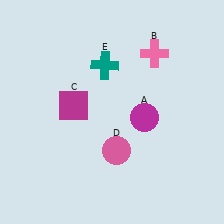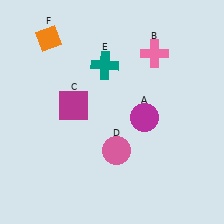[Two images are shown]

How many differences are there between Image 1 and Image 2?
There is 1 difference between the two images.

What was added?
An orange diamond (F) was added in Image 2.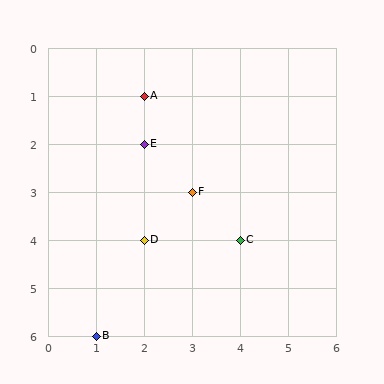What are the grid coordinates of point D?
Point D is at grid coordinates (2, 4).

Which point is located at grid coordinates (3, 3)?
Point F is at (3, 3).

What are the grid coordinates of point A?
Point A is at grid coordinates (2, 1).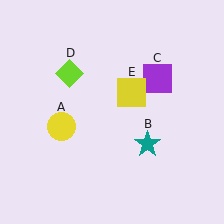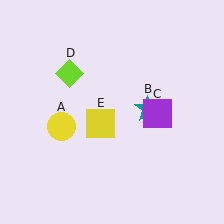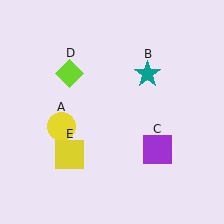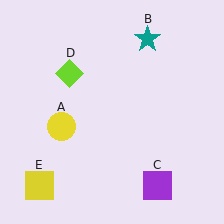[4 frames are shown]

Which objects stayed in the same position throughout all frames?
Yellow circle (object A) and lime diamond (object D) remained stationary.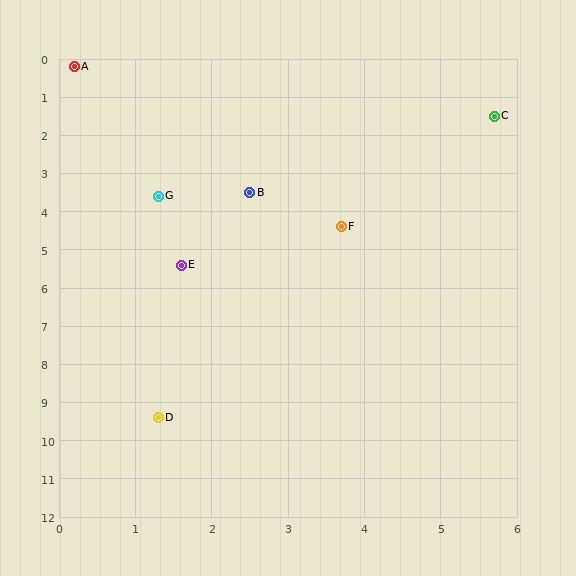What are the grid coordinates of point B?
Point B is at approximately (2.5, 3.5).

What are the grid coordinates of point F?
Point F is at approximately (3.7, 4.4).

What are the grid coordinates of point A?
Point A is at approximately (0.2, 0.2).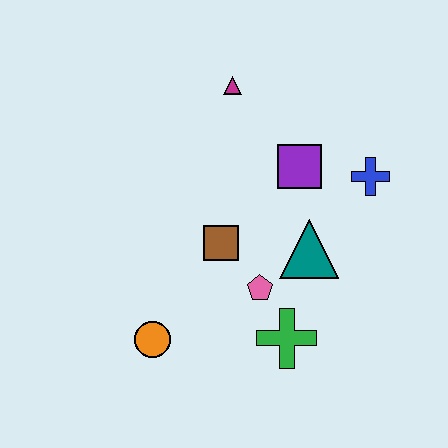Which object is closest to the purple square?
The blue cross is closest to the purple square.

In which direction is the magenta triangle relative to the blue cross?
The magenta triangle is to the left of the blue cross.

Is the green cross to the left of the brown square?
No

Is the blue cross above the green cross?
Yes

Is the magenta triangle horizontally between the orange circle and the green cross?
Yes